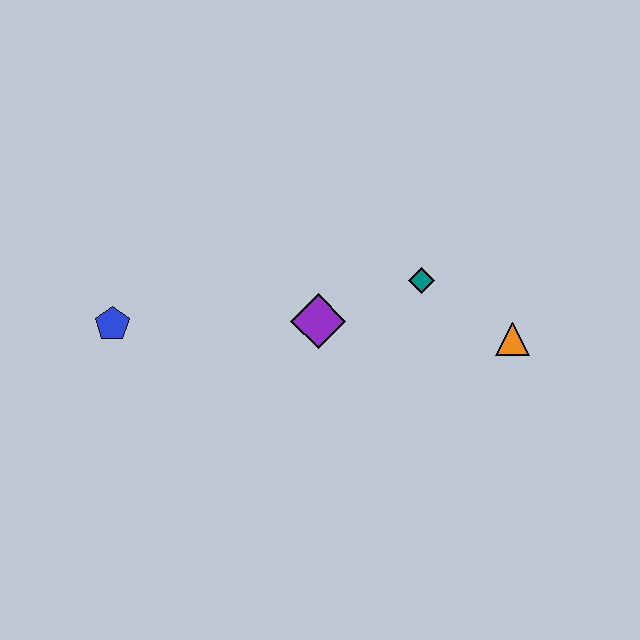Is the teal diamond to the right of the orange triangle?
No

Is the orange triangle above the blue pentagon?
No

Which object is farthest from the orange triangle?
The blue pentagon is farthest from the orange triangle.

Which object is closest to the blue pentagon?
The purple diamond is closest to the blue pentagon.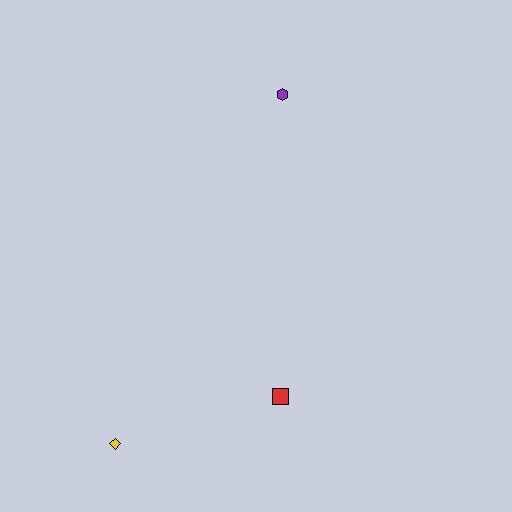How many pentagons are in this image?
There are no pentagons.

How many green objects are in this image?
There are no green objects.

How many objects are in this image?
There are 3 objects.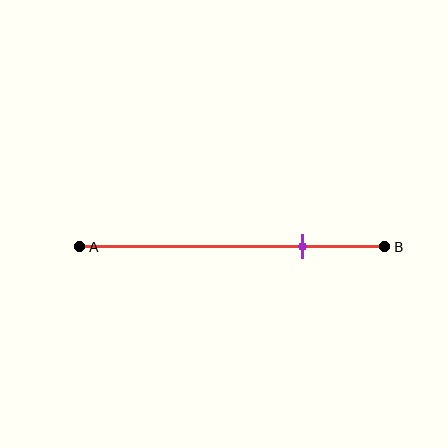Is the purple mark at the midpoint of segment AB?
No, the mark is at about 75% from A, not at the 50% midpoint.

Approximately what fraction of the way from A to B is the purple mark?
The purple mark is approximately 75% of the way from A to B.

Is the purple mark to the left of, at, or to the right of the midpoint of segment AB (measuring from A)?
The purple mark is to the right of the midpoint of segment AB.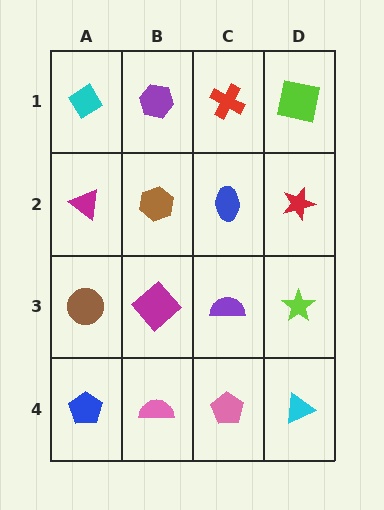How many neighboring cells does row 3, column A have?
3.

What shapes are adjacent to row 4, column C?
A purple semicircle (row 3, column C), a pink semicircle (row 4, column B), a cyan triangle (row 4, column D).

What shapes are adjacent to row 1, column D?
A red star (row 2, column D), a red cross (row 1, column C).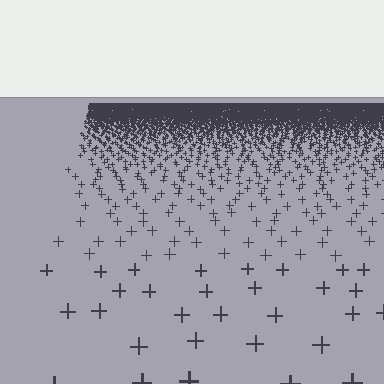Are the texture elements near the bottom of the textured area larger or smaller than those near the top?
Larger. Near the bottom, elements are closer to the viewer and appear at a bigger on-screen size.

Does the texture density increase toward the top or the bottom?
Density increases toward the top.